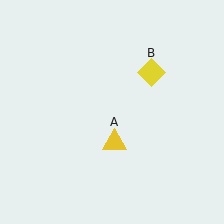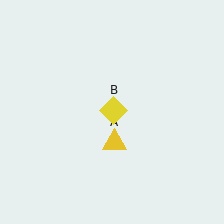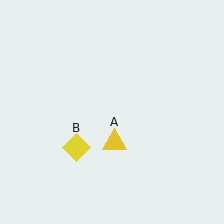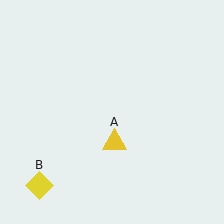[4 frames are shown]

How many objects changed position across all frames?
1 object changed position: yellow diamond (object B).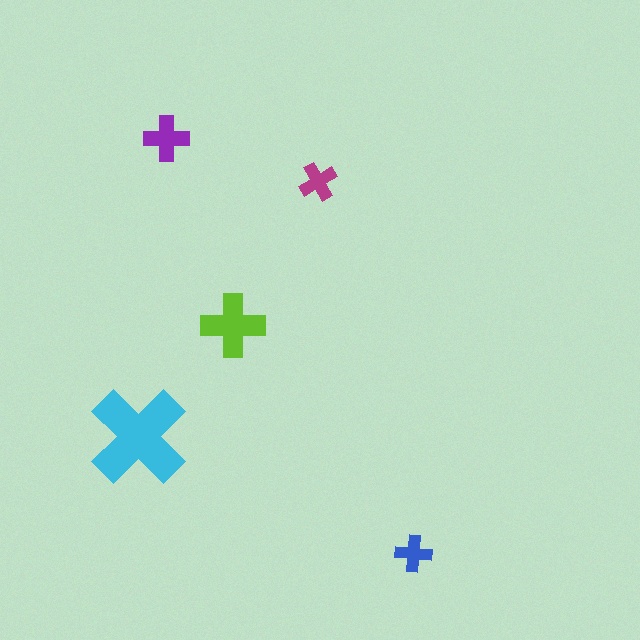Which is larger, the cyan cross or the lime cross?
The cyan one.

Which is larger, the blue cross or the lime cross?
The lime one.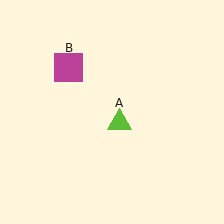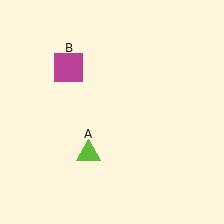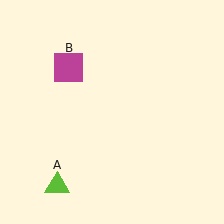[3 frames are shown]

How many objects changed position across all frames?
1 object changed position: lime triangle (object A).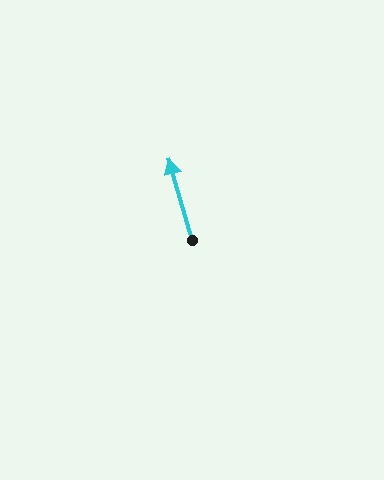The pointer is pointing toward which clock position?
Roughly 11 o'clock.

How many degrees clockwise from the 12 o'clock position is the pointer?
Approximately 344 degrees.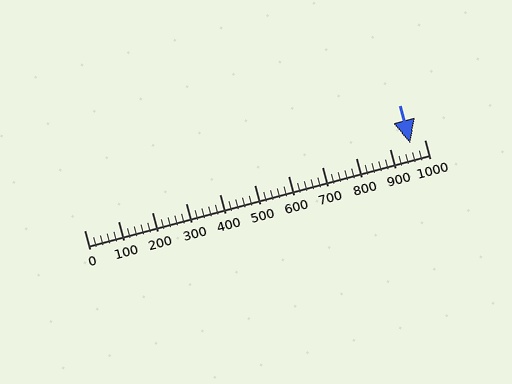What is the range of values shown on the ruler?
The ruler shows values from 0 to 1000.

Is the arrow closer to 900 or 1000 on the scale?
The arrow is closer to 1000.